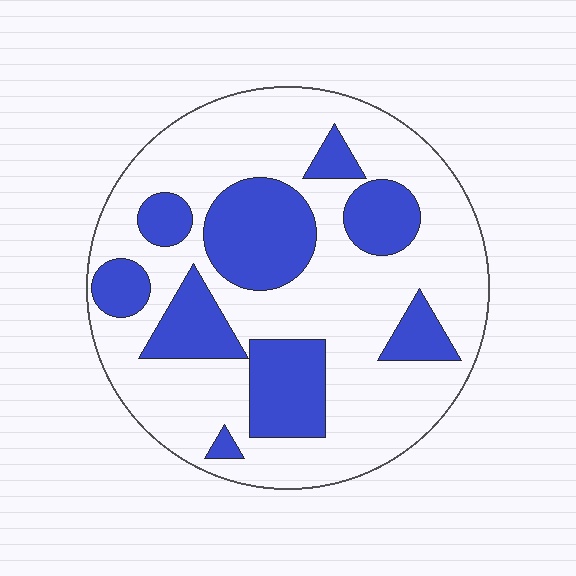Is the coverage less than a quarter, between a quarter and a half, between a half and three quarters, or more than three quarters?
Between a quarter and a half.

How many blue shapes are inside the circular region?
9.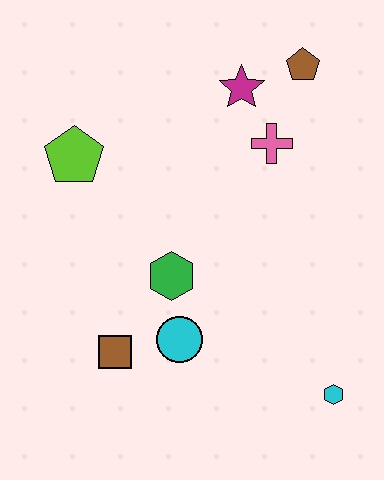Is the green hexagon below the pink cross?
Yes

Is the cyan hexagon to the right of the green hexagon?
Yes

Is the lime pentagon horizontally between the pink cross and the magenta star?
No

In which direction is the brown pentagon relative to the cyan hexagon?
The brown pentagon is above the cyan hexagon.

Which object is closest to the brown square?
The cyan circle is closest to the brown square.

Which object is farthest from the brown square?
The brown pentagon is farthest from the brown square.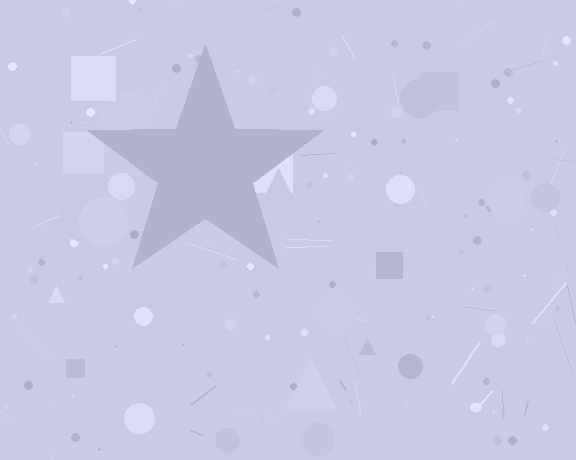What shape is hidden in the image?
A star is hidden in the image.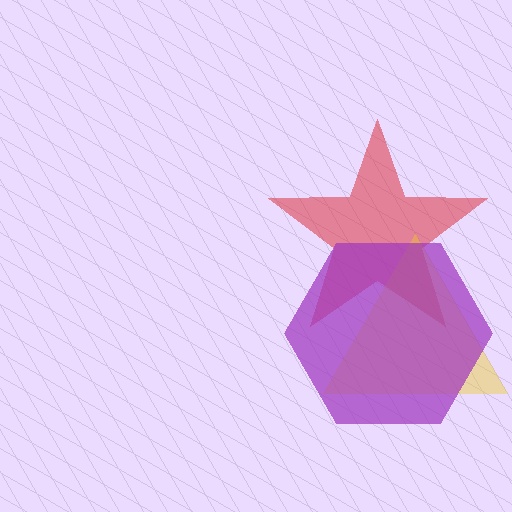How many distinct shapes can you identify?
There are 3 distinct shapes: a red star, a yellow triangle, a purple hexagon.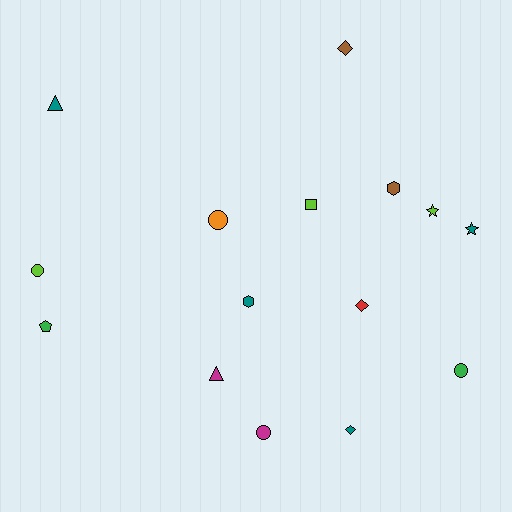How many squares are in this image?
There is 1 square.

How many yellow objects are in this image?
There are no yellow objects.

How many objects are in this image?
There are 15 objects.